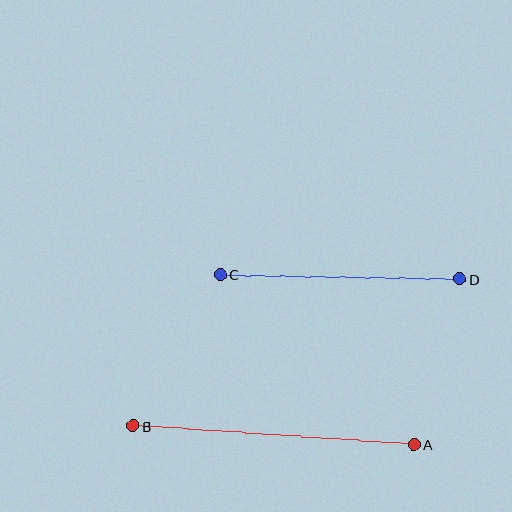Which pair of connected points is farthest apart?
Points A and B are farthest apart.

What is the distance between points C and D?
The distance is approximately 240 pixels.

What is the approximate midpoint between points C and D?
The midpoint is at approximately (340, 277) pixels.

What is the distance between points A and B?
The distance is approximately 282 pixels.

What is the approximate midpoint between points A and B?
The midpoint is at approximately (273, 435) pixels.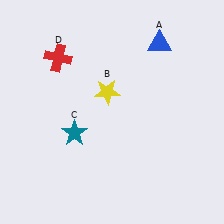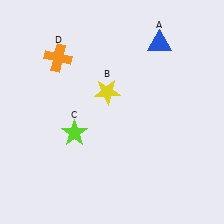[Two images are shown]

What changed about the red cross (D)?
In Image 1, D is red. In Image 2, it changed to orange.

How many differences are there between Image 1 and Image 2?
There are 2 differences between the two images.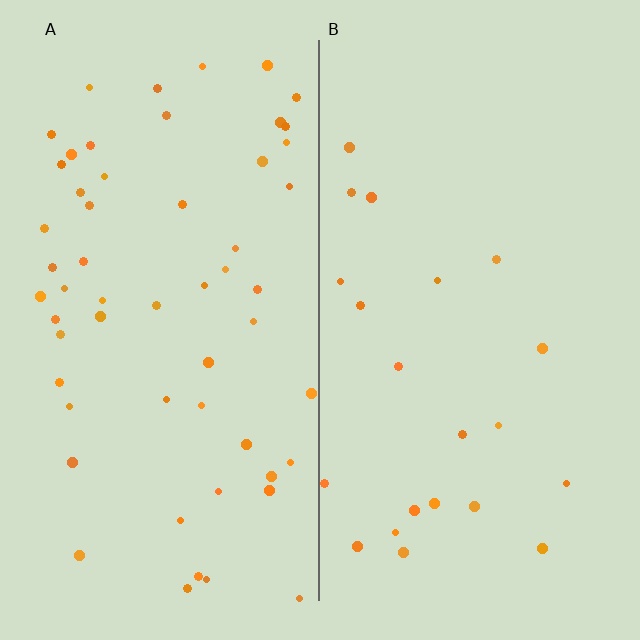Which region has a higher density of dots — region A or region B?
A (the left).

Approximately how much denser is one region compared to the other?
Approximately 2.6× — region A over region B.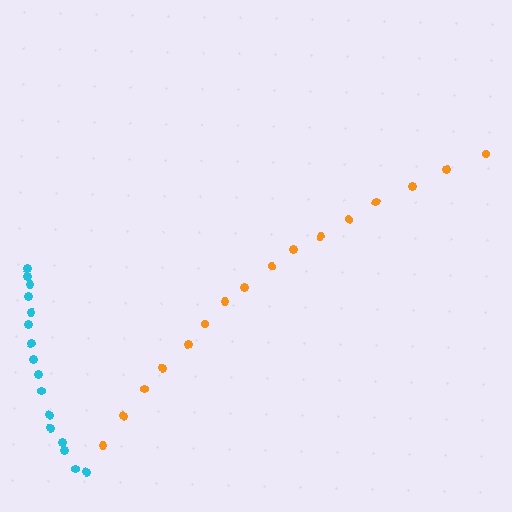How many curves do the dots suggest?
There are 2 distinct paths.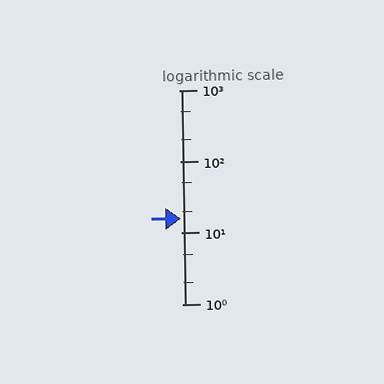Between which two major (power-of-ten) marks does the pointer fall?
The pointer is between 10 and 100.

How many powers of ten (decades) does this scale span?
The scale spans 3 decades, from 1 to 1000.